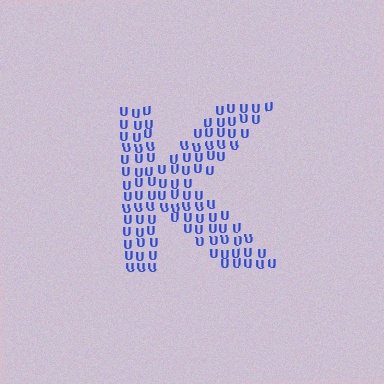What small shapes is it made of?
It is made of small letter U's.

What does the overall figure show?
The overall figure shows the letter K.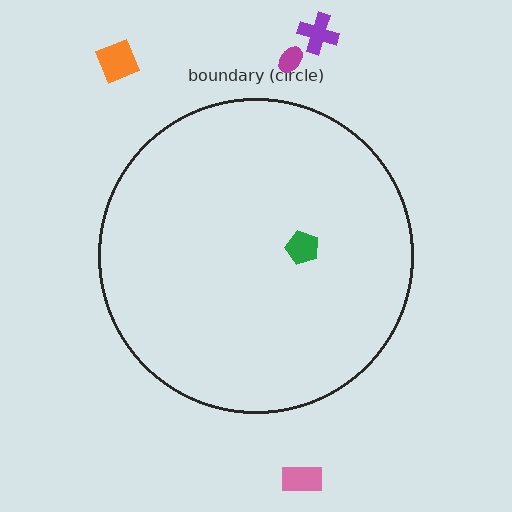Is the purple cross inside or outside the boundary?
Outside.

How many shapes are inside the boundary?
1 inside, 4 outside.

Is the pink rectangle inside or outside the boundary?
Outside.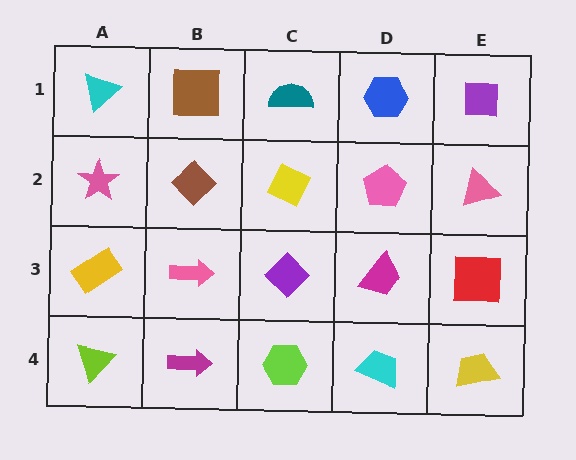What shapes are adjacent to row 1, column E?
A pink triangle (row 2, column E), a blue hexagon (row 1, column D).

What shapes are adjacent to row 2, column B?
A brown square (row 1, column B), a pink arrow (row 3, column B), a pink star (row 2, column A), a yellow diamond (row 2, column C).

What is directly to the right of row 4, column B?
A lime hexagon.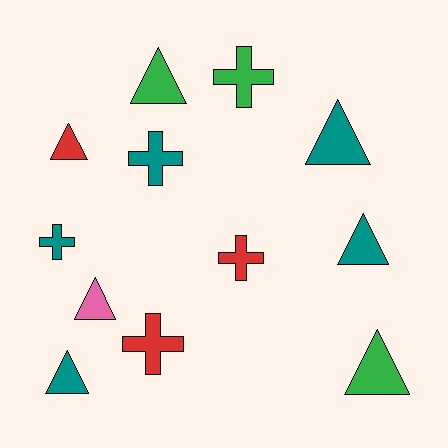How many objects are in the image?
There are 12 objects.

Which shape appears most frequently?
Triangle, with 7 objects.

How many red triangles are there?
There is 1 red triangle.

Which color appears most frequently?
Teal, with 5 objects.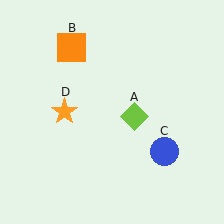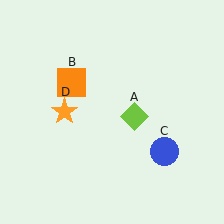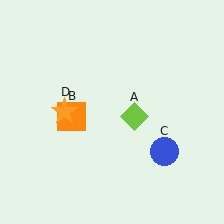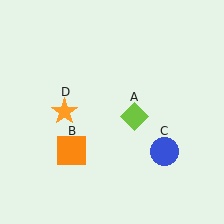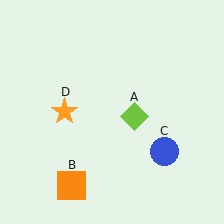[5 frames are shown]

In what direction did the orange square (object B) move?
The orange square (object B) moved down.